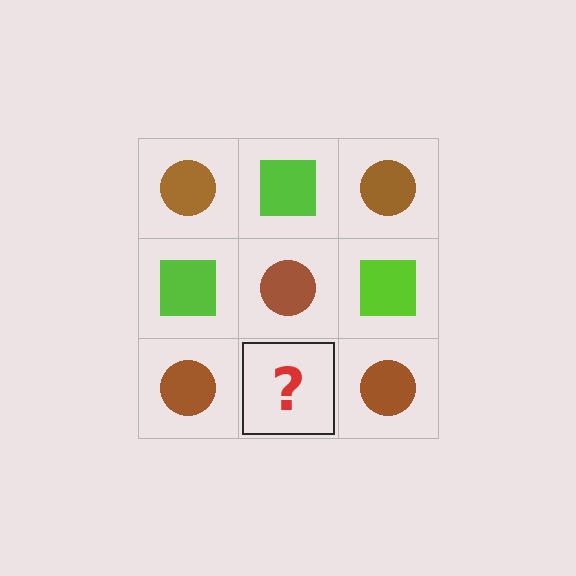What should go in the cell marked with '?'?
The missing cell should contain a lime square.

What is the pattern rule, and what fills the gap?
The rule is that it alternates brown circle and lime square in a checkerboard pattern. The gap should be filled with a lime square.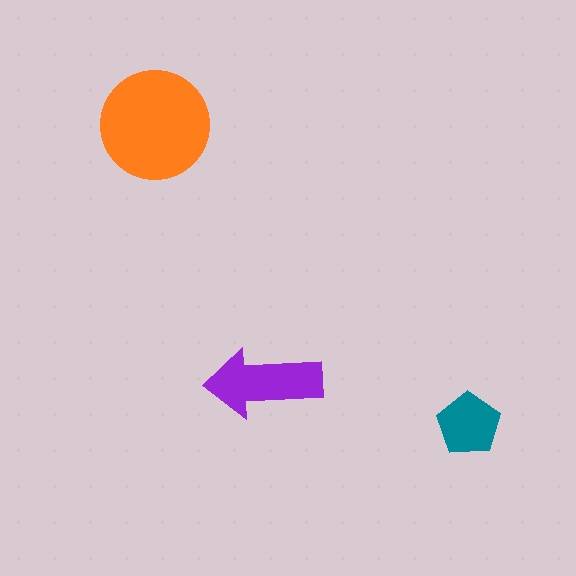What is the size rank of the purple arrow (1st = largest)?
2nd.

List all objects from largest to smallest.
The orange circle, the purple arrow, the teal pentagon.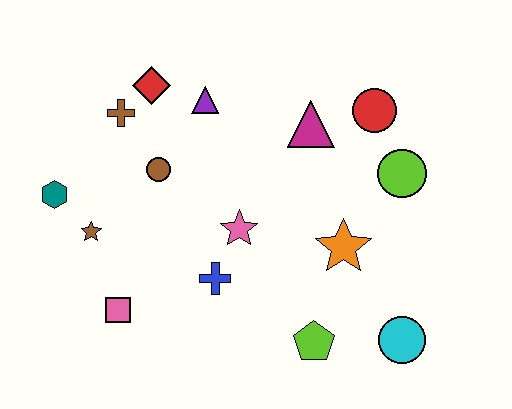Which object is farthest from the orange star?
The teal hexagon is farthest from the orange star.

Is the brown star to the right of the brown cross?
No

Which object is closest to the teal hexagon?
The brown star is closest to the teal hexagon.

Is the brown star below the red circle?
Yes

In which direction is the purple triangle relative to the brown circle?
The purple triangle is above the brown circle.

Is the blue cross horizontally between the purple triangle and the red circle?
Yes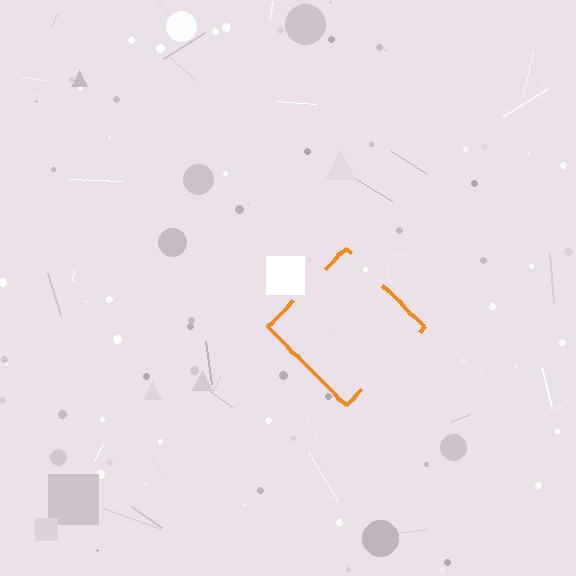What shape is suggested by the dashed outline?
The dashed outline suggests a diamond.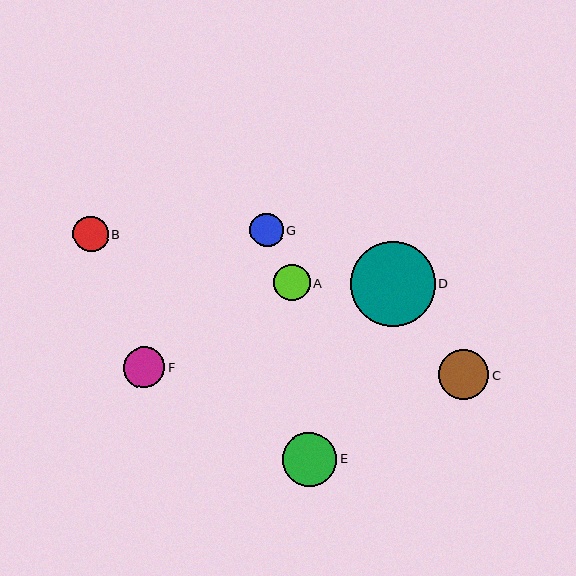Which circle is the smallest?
Circle G is the smallest with a size of approximately 33 pixels.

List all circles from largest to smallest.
From largest to smallest: D, E, C, F, A, B, G.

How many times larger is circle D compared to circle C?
Circle D is approximately 1.7 times the size of circle C.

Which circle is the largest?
Circle D is the largest with a size of approximately 85 pixels.